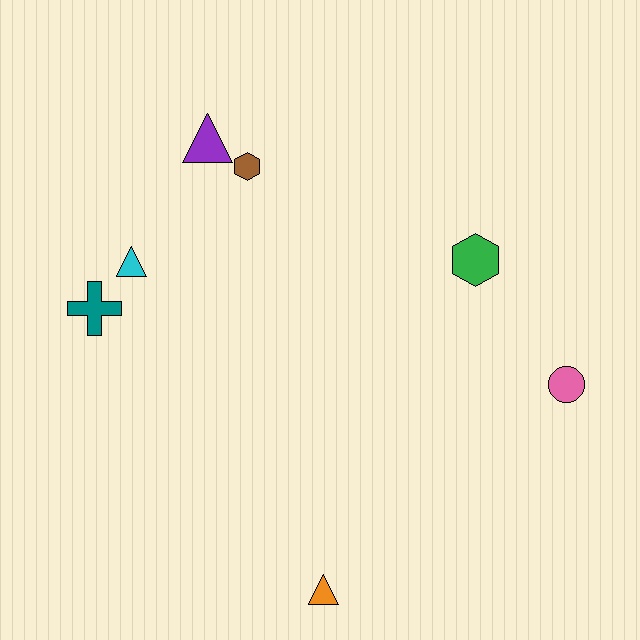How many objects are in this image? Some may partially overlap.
There are 7 objects.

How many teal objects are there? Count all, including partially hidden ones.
There is 1 teal object.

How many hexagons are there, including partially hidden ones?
There are 2 hexagons.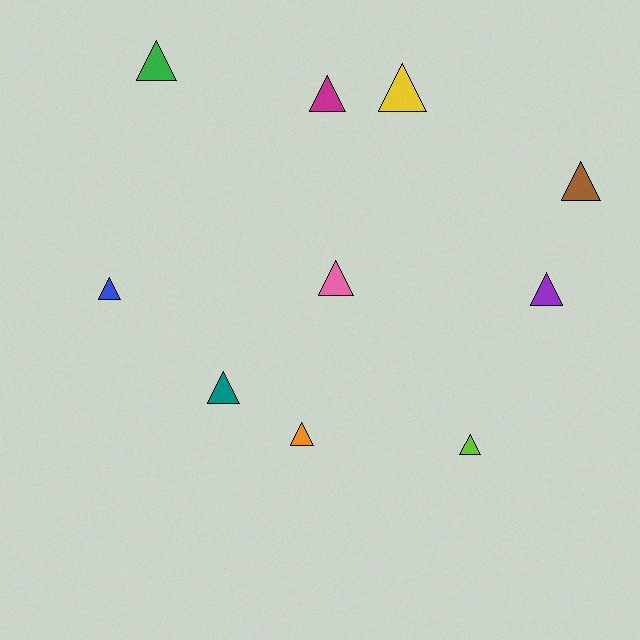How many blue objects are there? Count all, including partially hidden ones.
There is 1 blue object.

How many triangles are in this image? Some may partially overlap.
There are 10 triangles.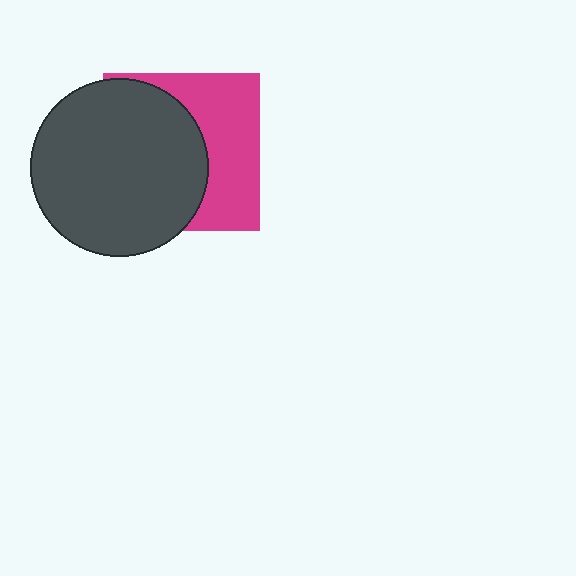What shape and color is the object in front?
The object in front is a dark gray circle.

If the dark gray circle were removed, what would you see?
You would see the complete magenta square.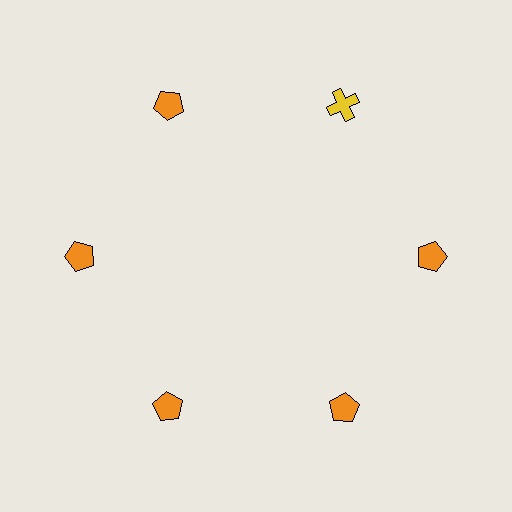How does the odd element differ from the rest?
It differs in both color (yellow instead of orange) and shape (cross instead of pentagon).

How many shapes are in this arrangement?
There are 6 shapes arranged in a ring pattern.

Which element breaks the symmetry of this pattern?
The yellow cross at roughly the 1 o'clock position breaks the symmetry. All other shapes are orange pentagons.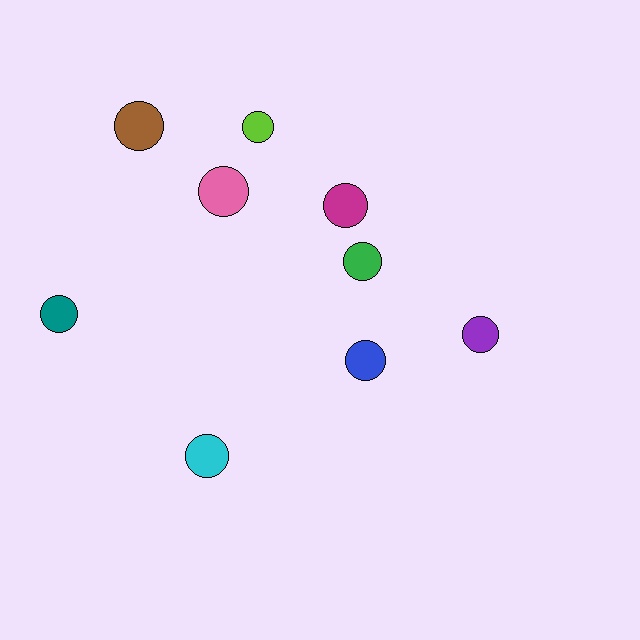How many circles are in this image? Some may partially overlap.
There are 9 circles.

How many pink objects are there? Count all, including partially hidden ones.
There is 1 pink object.